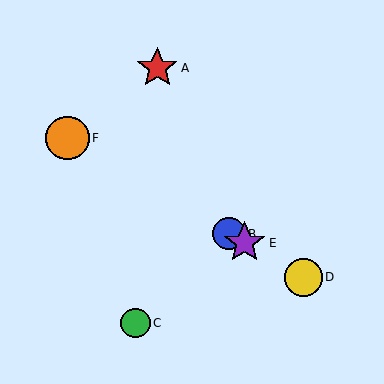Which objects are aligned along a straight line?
Objects B, D, E, F are aligned along a straight line.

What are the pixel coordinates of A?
Object A is at (157, 68).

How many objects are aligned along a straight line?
4 objects (B, D, E, F) are aligned along a straight line.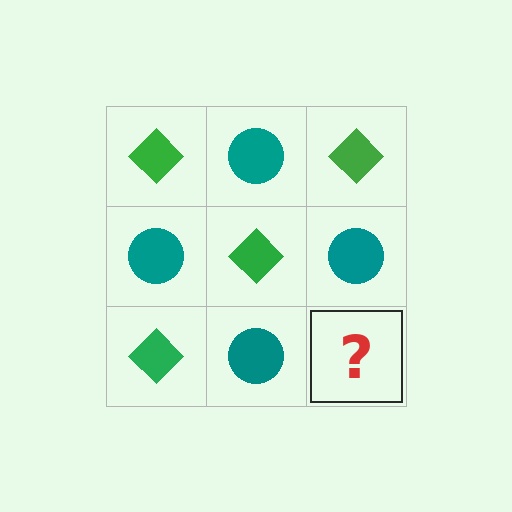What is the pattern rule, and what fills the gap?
The rule is that it alternates green diamond and teal circle in a checkerboard pattern. The gap should be filled with a green diamond.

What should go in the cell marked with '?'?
The missing cell should contain a green diamond.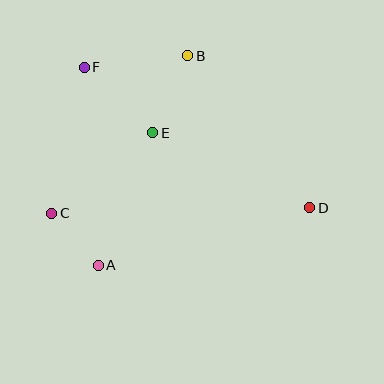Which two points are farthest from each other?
Points D and F are farthest from each other.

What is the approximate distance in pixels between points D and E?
The distance between D and E is approximately 173 pixels.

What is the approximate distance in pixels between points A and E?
The distance between A and E is approximately 143 pixels.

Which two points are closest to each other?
Points A and C are closest to each other.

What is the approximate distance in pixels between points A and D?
The distance between A and D is approximately 219 pixels.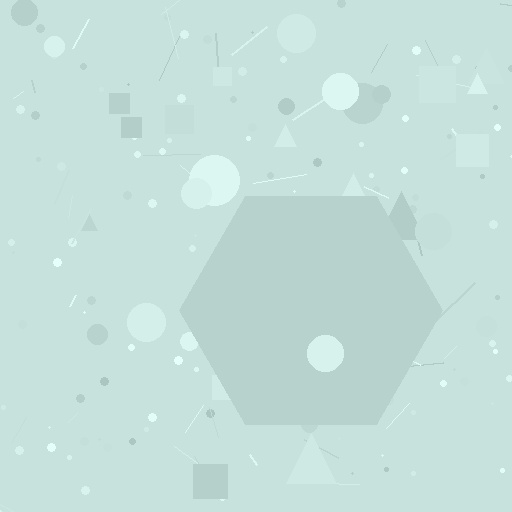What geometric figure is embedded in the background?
A hexagon is embedded in the background.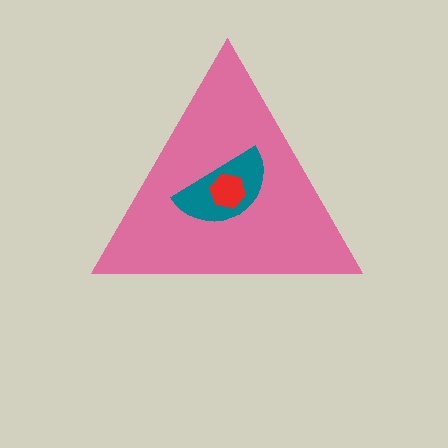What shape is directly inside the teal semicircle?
The red hexagon.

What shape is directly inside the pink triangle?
The teal semicircle.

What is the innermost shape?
The red hexagon.